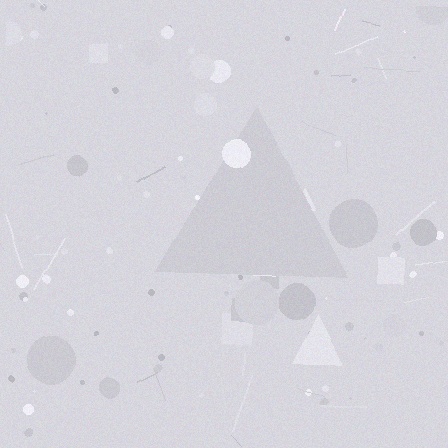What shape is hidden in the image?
A triangle is hidden in the image.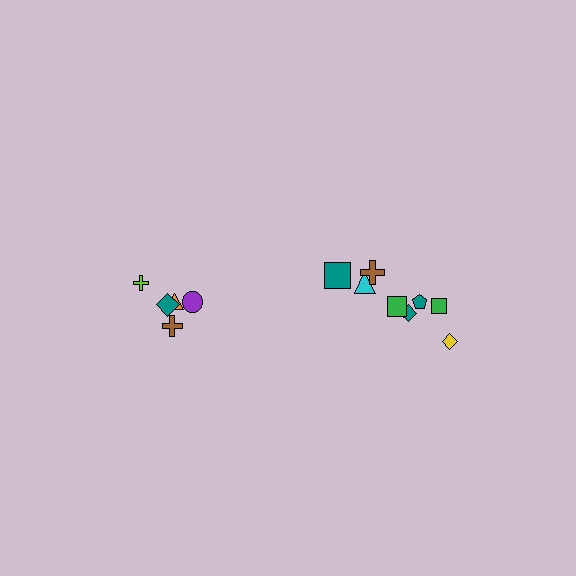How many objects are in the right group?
There are 8 objects.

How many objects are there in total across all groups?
There are 13 objects.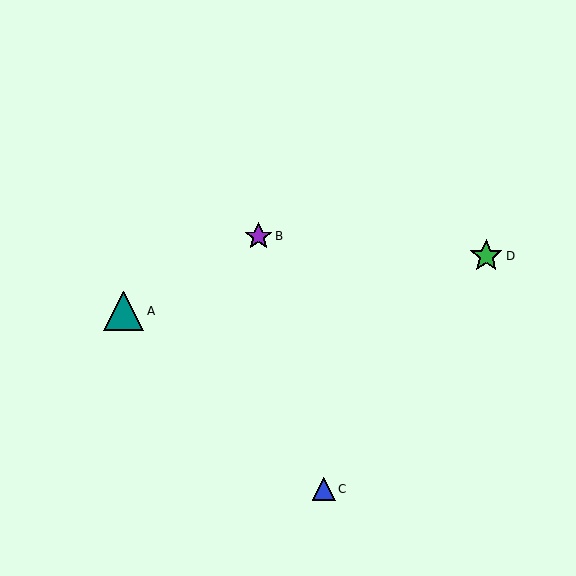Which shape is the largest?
The teal triangle (labeled A) is the largest.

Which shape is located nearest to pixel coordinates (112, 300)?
The teal triangle (labeled A) at (124, 311) is nearest to that location.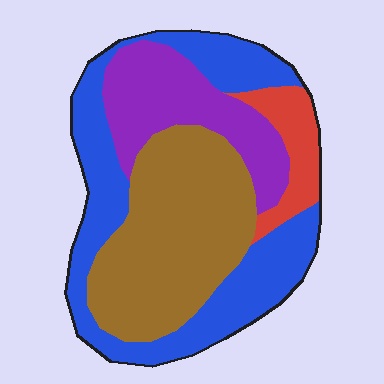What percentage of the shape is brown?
Brown takes up about one third (1/3) of the shape.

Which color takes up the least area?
Red, at roughly 10%.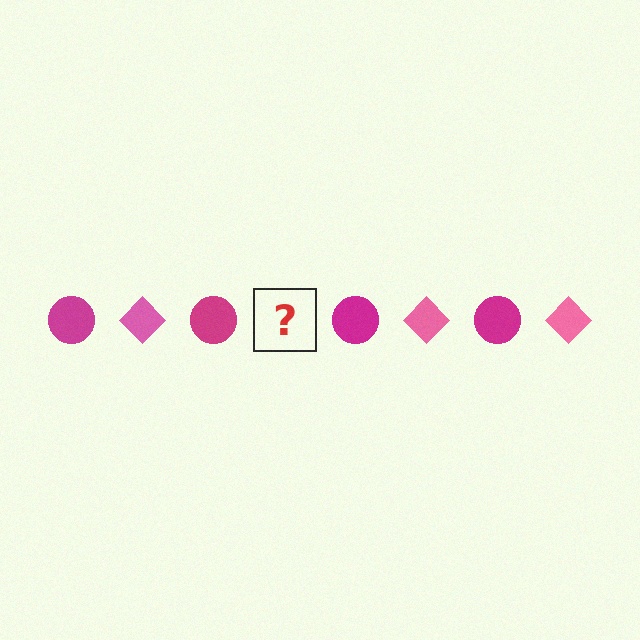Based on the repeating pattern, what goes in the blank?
The blank should be a pink diamond.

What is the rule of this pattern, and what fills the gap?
The rule is that the pattern alternates between magenta circle and pink diamond. The gap should be filled with a pink diamond.